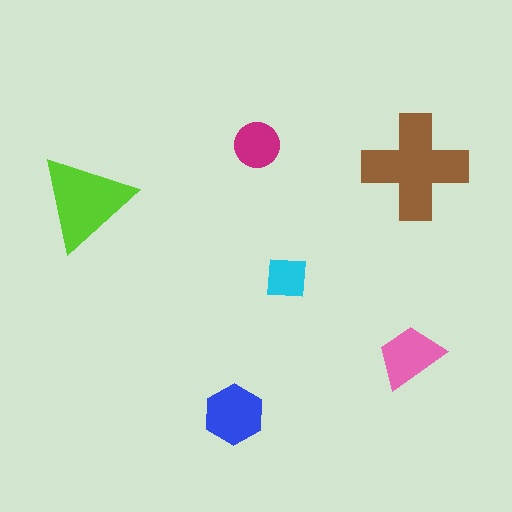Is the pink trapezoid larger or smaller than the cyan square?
Larger.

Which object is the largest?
The brown cross.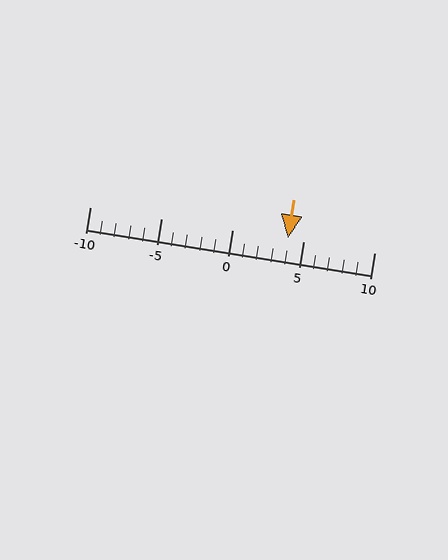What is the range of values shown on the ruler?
The ruler shows values from -10 to 10.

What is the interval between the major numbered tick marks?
The major tick marks are spaced 5 units apart.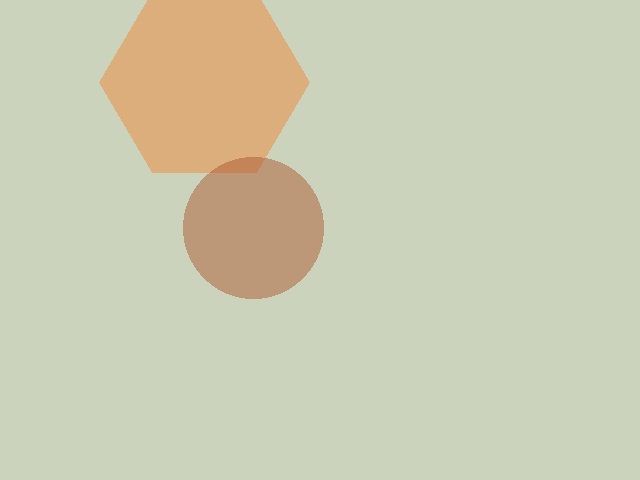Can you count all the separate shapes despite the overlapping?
Yes, there are 2 separate shapes.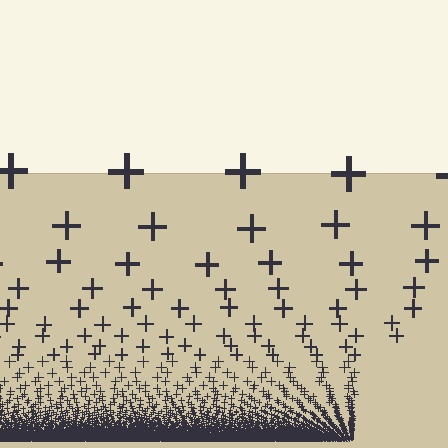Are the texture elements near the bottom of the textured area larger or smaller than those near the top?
Smaller. The gradient is inverted — elements near the bottom are smaller and denser.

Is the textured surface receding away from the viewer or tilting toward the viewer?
The surface appears to tilt toward the viewer. Texture elements get larger and sparser toward the top.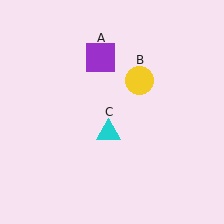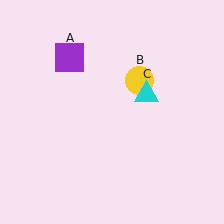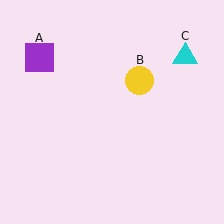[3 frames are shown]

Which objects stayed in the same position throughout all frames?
Yellow circle (object B) remained stationary.